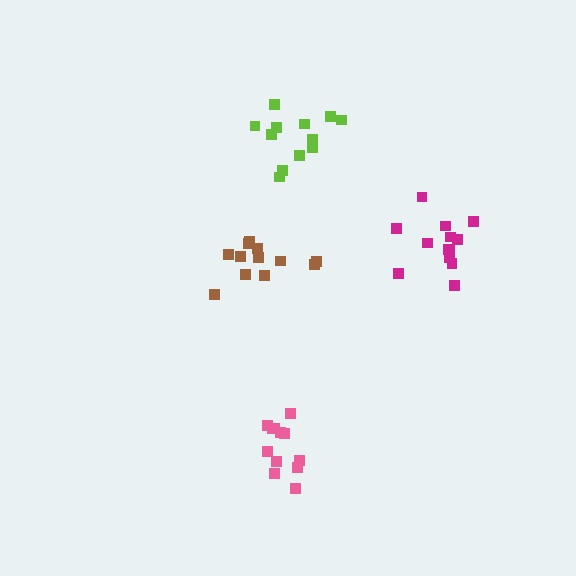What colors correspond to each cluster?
The clusters are colored: pink, magenta, brown, lime.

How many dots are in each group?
Group 1: 12 dots, Group 2: 13 dots, Group 3: 12 dots, Group 4: 13 dots (50 total).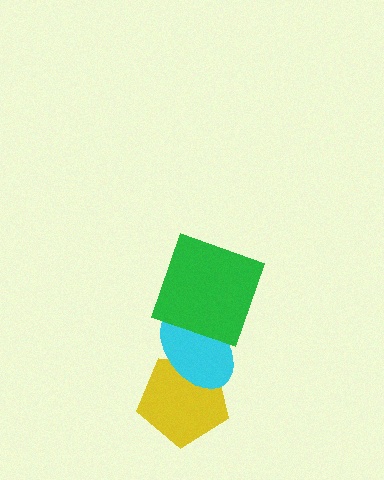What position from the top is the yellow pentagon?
The yellow pentagon is 3rd from the top.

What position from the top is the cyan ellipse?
The cyan ellipse is 2nd from the top.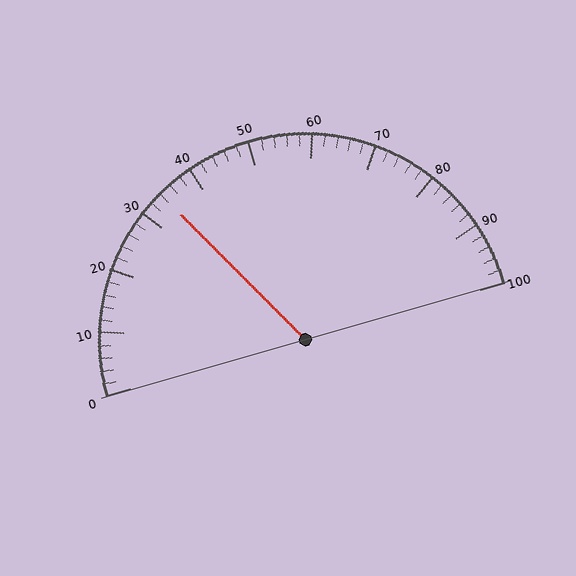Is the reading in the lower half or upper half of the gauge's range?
The reading is in the lower half of the range (0 to 100).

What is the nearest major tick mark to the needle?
The nearest major tick mark is 30.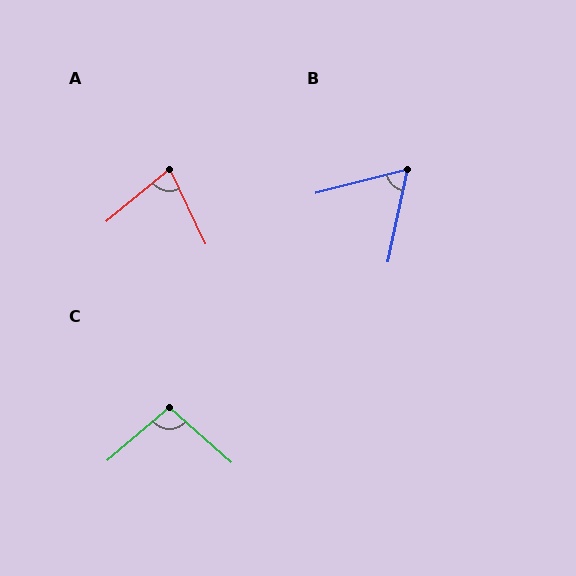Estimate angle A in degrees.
Approximately 76 degrees.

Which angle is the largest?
C, at approximately 98 degrees.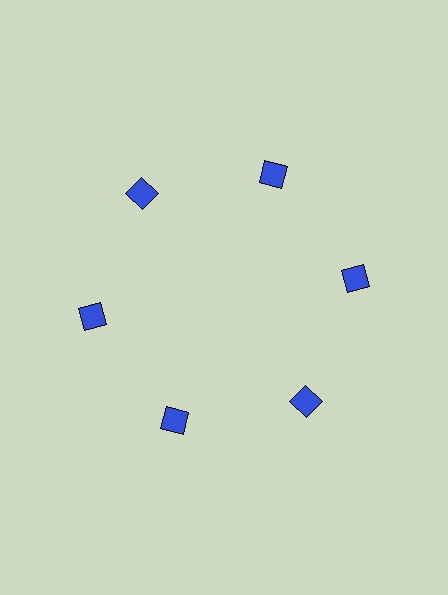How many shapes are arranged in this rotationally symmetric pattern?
There are 6 shapes, arranged in 6 groups of 1.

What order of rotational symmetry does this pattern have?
This pattern has 6-fold rotational symmetry.